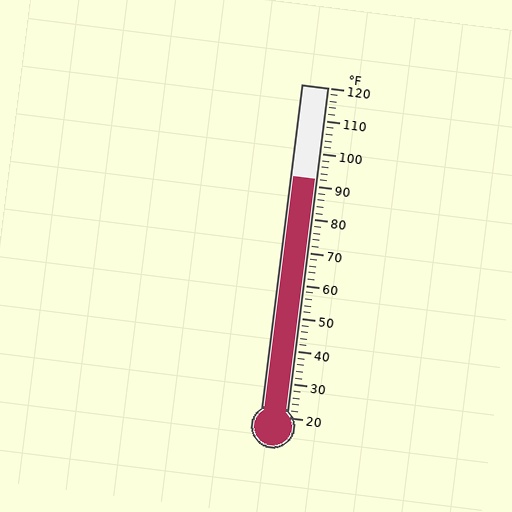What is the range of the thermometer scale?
The thermometer scale ranges from 20°F to 120°F.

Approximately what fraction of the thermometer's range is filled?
The thermometer is filled to approximately 70% of its range.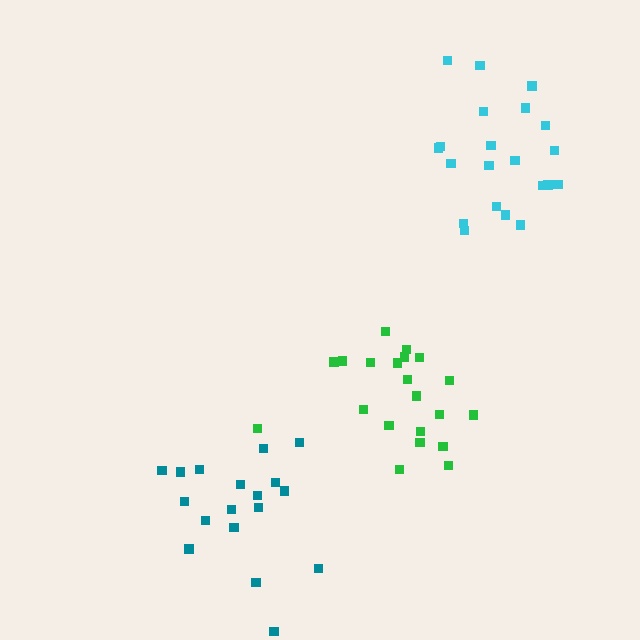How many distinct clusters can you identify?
There are 3 distinct clusters.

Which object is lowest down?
The teal cluster is bottommost.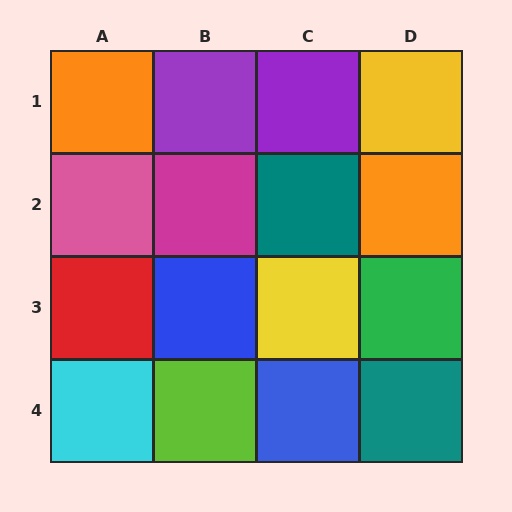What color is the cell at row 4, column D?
Teal.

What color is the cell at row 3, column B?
Blue.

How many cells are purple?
2 cells are purple.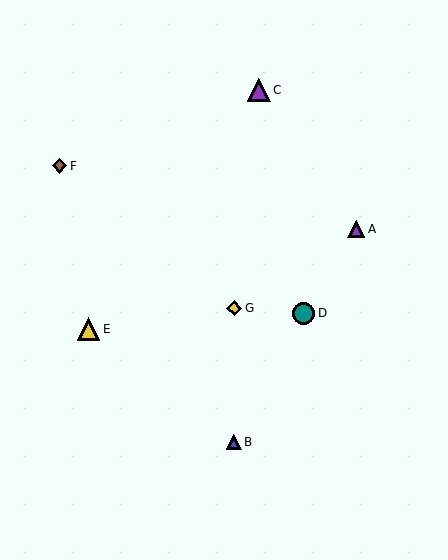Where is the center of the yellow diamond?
The center of the yellow diamond is at (234, 308).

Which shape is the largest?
The purple triangle (labeled C) is the largest.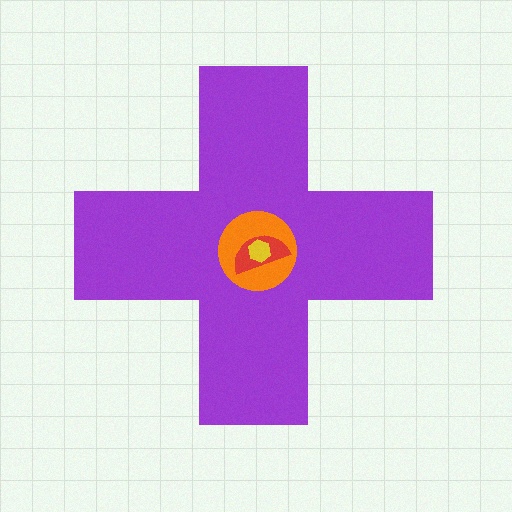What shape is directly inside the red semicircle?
The yellow hexagon.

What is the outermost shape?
The purple cross.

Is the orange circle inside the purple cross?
Yes.